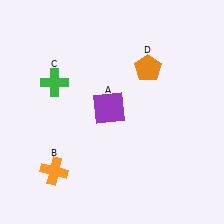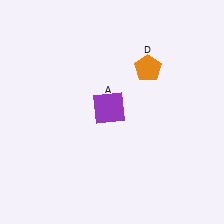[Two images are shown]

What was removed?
The green cross (C), the orange cross (B) were removed in Image 2.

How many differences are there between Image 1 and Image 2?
There are 2 differences between the two images.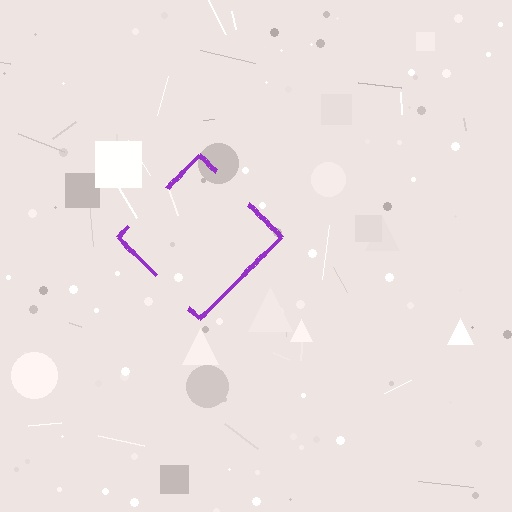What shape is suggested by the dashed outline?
The dashed outline suggests a diamond.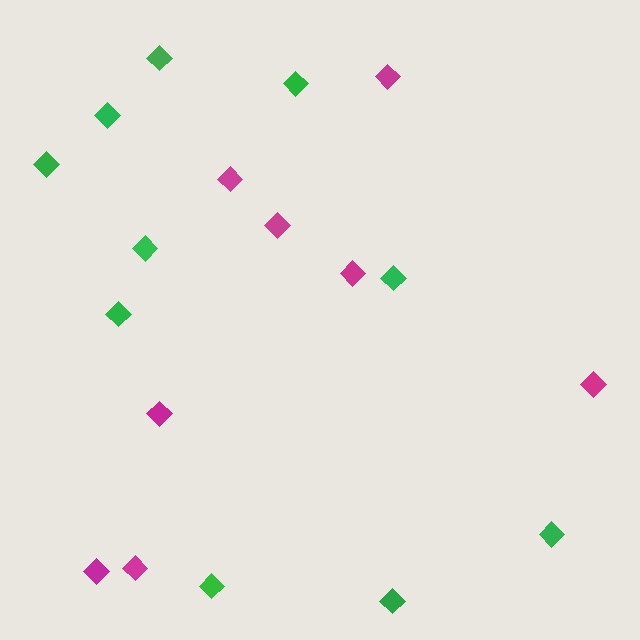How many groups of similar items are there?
There are 2 groups: one group of magenta diamonds (8) and one group of green diamonds (10).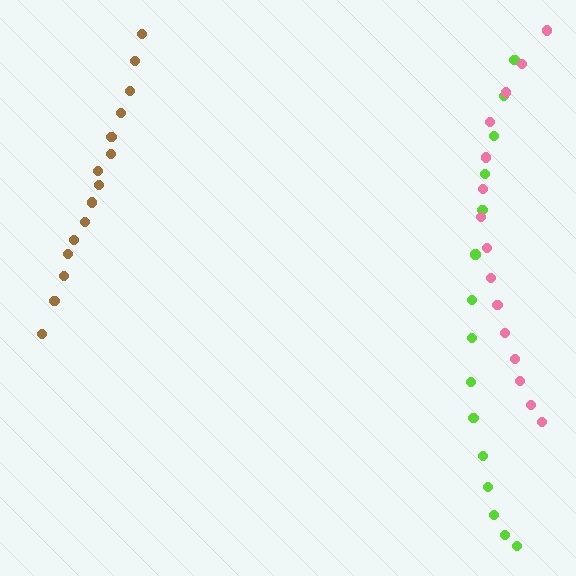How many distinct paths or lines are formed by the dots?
There are 3 distinct paths.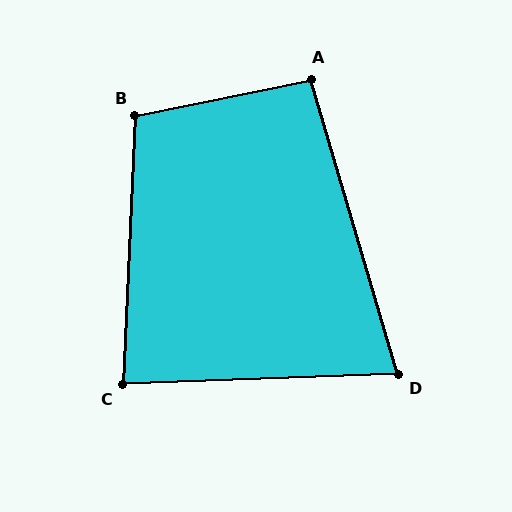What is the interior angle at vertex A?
Approximately 95 degrees (approximately right).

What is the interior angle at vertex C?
Approximately 85 degrees (approximately right).